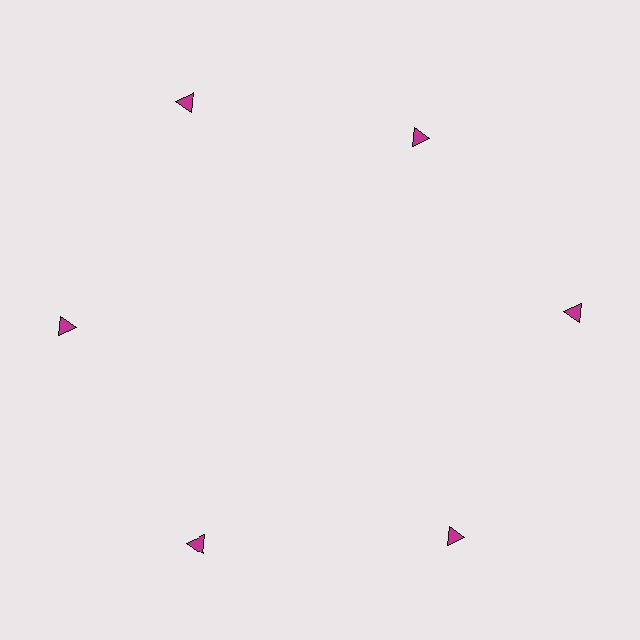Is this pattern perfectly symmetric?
No. The 6 magenta triangles are arranged in a ring, but one element near the 1 o'clock position is pulled inward toward the center, breaking the 6-fold rotational symmetry.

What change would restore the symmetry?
The symmetry would be restored by moving it outward, back onto the ring so that all 6 triangles sit at equal angles and equal distance from the center.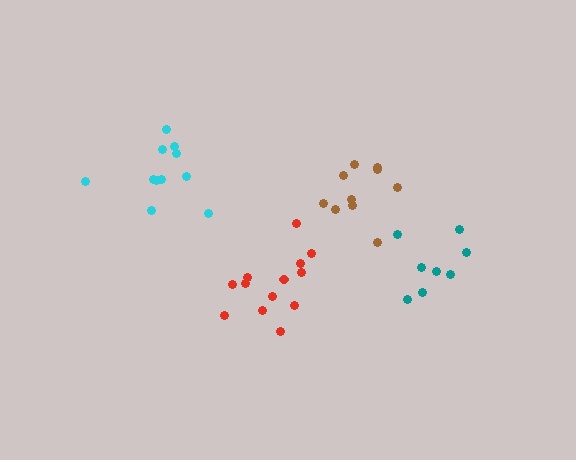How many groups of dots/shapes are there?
There are 4 groups.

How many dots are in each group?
Group 1: 10 dots, Group 2: 8 dots, Group 3: 13 dots, Group 4: 11 dots (42 total).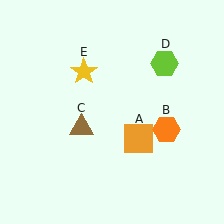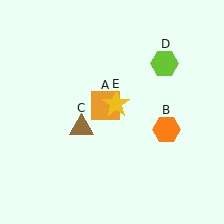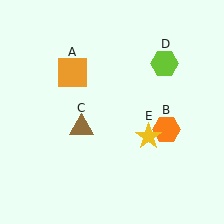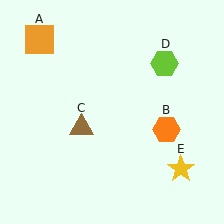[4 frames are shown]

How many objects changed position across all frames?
2 objects changed position: orange square (object A), yellow star (object E).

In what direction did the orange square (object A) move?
The orange square (object A) moved up and to the left.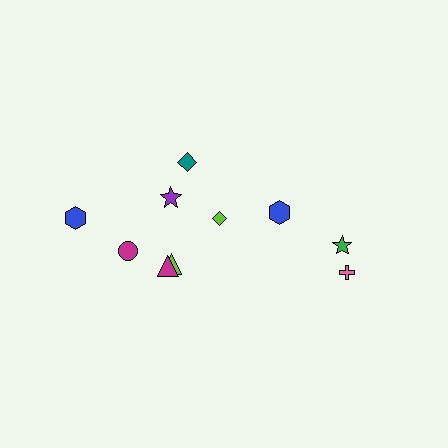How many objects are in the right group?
There are 4 objects.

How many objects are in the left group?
There are 6 objects.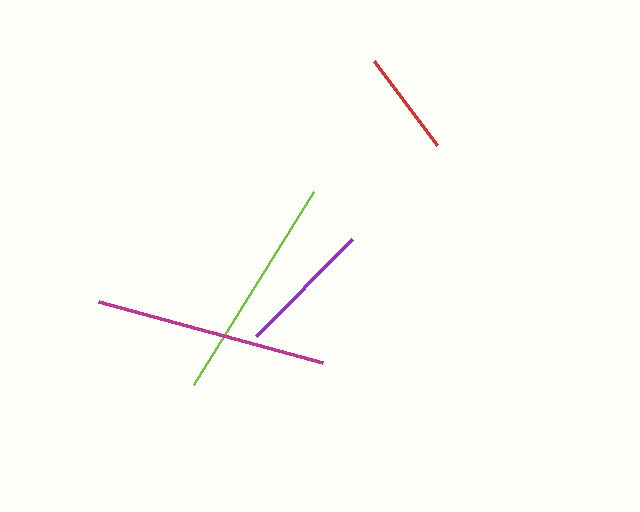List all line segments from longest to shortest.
From longest to shortest: magenta, lime, purple, red.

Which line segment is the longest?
The magenta line is the longest at approximately 232 pixels.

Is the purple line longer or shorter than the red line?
The purple line is longer than the red line.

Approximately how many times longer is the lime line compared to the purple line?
The lime line is approximately 1.7 times the length of the purple line.